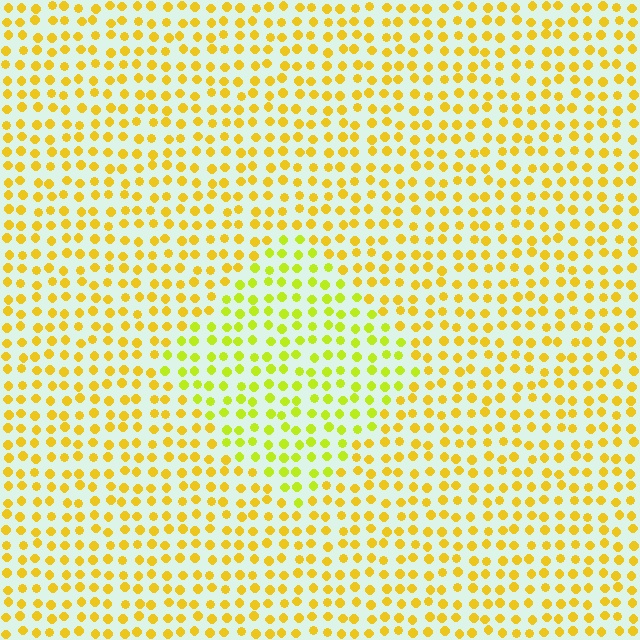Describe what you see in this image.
The image is filled with small yellow elements in a uniform arrangement. A diamond-shaped region is visible where the elements are tinted to a slightly different hue, forming a subtle color boundary.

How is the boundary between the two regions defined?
The boundary is defined purely by a slight shift in hue (about 26 degrees). Spacing, size, and orientation are identical on both sides.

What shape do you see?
I see a diamond.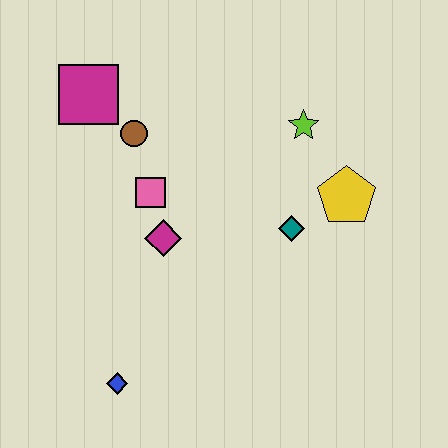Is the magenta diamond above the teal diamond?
No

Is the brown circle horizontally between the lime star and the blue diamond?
Yes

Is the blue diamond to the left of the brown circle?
Yes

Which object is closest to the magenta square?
The brown circle is closest to the magenta square.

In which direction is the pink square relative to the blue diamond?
The pink square is above the blue diamond.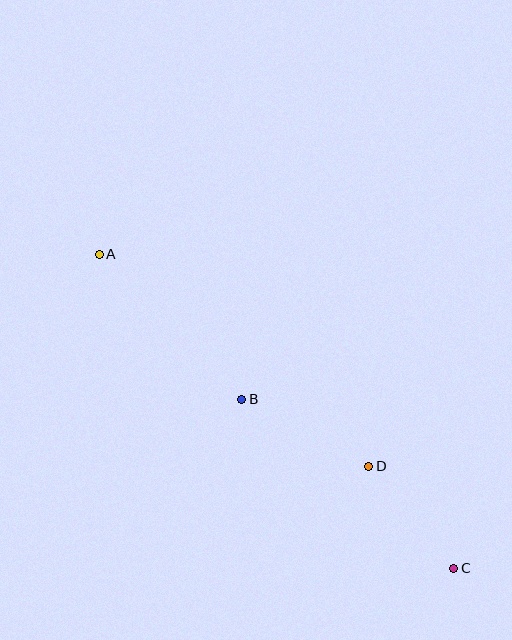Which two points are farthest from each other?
Points A and C are farthest from each other.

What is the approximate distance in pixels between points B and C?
The distance between B and C is approximately 271 pixels.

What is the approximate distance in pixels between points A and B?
The distance between A and B is approximately 203 pixels.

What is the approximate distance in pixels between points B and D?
The distance between B and D is approximately 144 pixels.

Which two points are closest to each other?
Points C and D are closest to each other.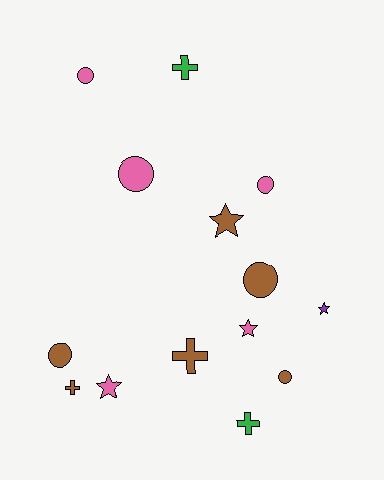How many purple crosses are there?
There are no purple crosses.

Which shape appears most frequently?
Circle, with 6 objects.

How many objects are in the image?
There are 14 objects.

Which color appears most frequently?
Brown, with 6 objects.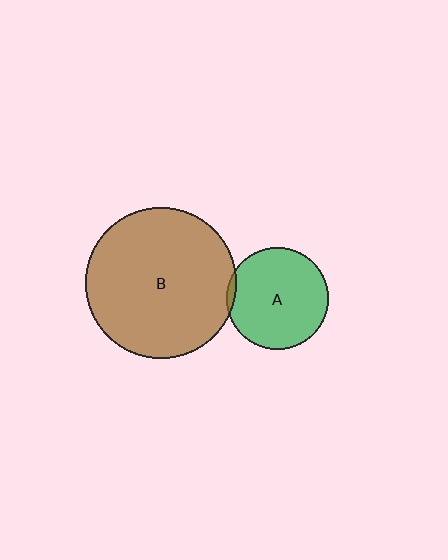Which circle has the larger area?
Circle B (brown).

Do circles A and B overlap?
Yes.